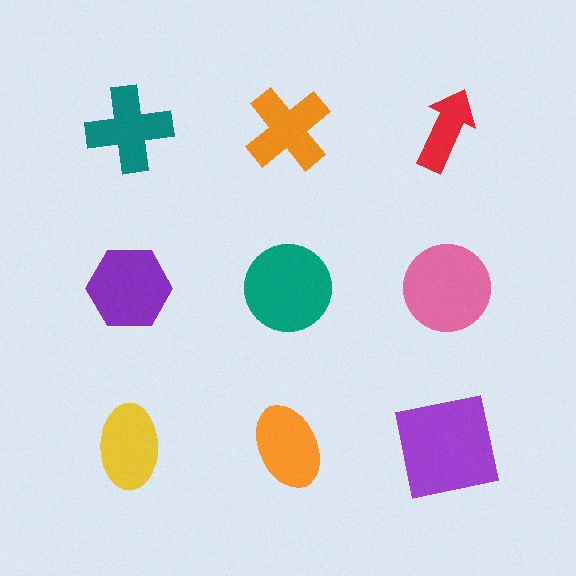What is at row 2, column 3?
A pink circle.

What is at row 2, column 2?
A teal circle.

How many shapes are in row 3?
3 shapes.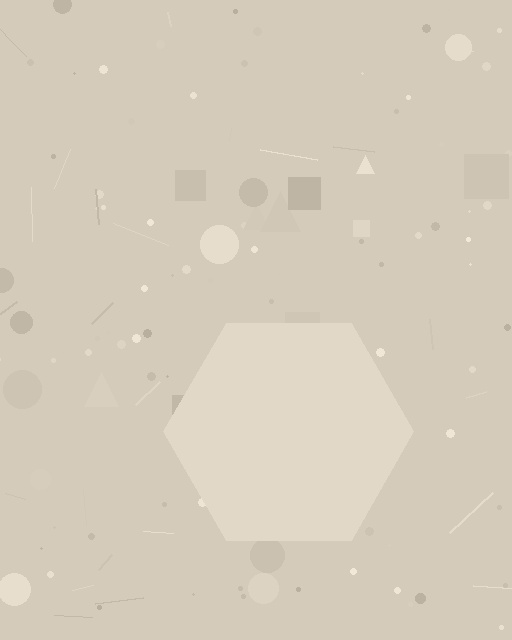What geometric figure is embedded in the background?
A hexagon is embedded in the background.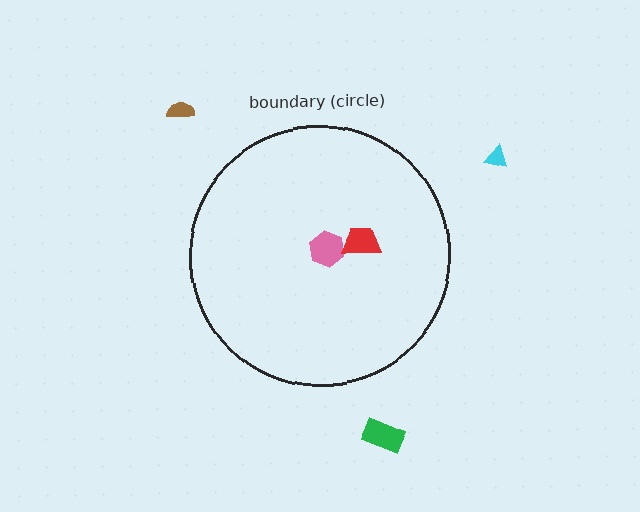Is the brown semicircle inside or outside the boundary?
Outside.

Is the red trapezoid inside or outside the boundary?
Inside.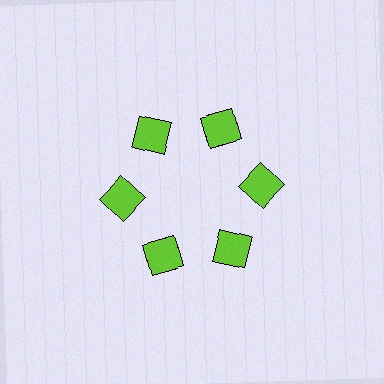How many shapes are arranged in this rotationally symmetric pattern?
There are 6 shapes, arranged in 6 groups of 1.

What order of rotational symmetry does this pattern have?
This pattern has 6-fold rotational symmetry.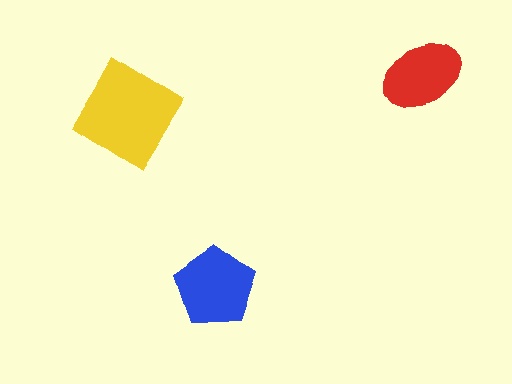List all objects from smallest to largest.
The red ellipse, the blue pentagon, the yellow diamond.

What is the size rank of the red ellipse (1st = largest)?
3rd.